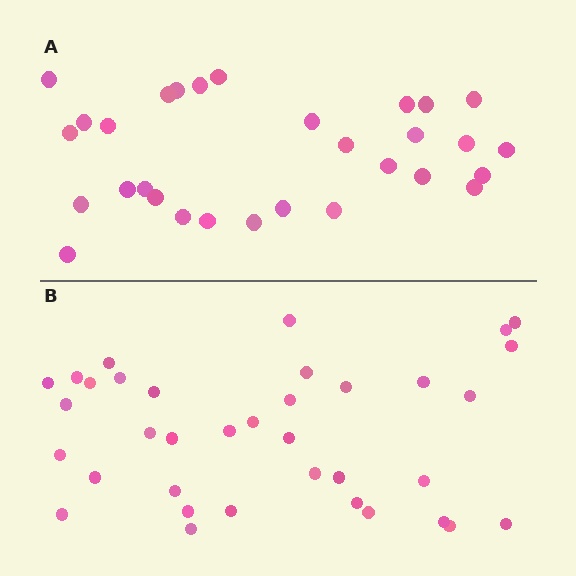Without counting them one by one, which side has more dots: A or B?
Region B (the bottom region) has more dots.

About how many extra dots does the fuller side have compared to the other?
Region B has about 6 more dots than region A.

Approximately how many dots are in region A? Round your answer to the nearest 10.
About 30 dots.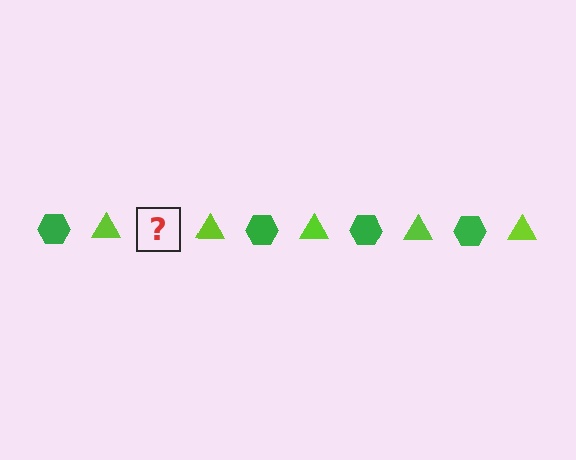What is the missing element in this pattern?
The missing element is a green hexagon.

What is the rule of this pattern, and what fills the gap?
The rule is that the pattern alternates between green hexagon and lime triangle. The gap should be filled with a green hexagon.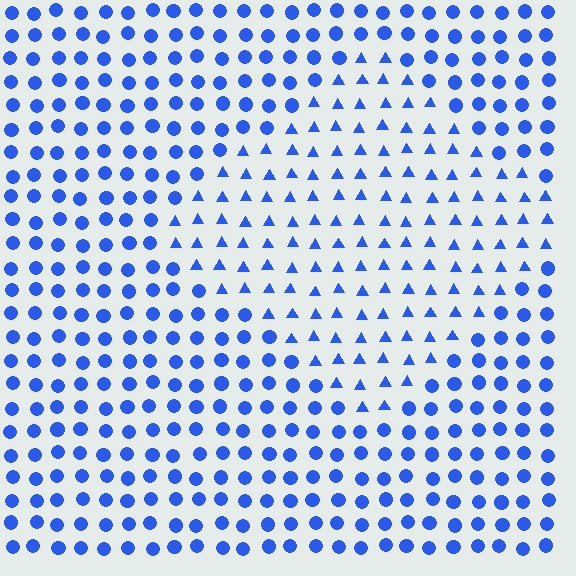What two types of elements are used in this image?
The image uses triangles inside the diamond region and circles outside it.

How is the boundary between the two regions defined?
The boundary is defined by a change in element shape: triangles inside vs. circles outside. All elements share the same color and spacing.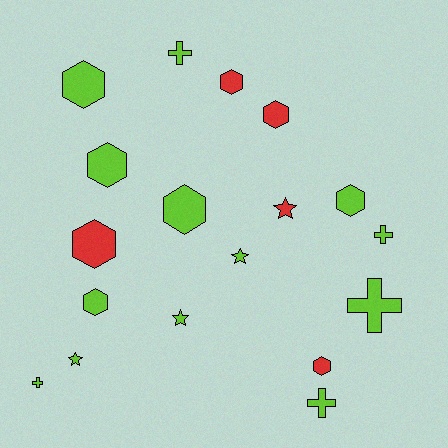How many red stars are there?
There is 1 red star.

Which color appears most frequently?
Lime, with 13 objects.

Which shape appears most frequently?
Hexagon, with 9 objects.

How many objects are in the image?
There are 18 objects.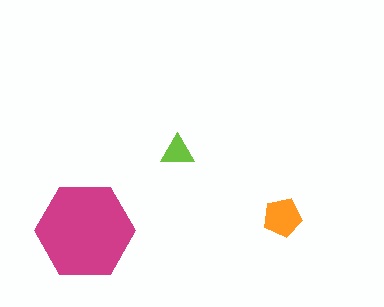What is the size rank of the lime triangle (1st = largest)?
3rd.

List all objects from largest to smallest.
The magenta hexagon, the orange pentagon, the lime triangle.